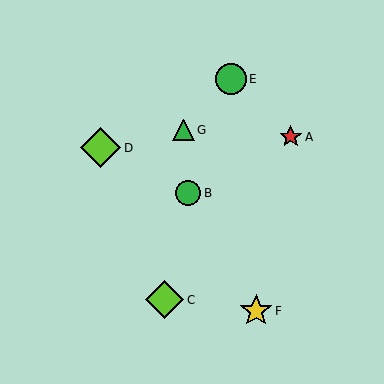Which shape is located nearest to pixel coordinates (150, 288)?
The lime diamond (labeled C) at (164, 300) is nearest to that location.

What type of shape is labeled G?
Shape G is a green triangle.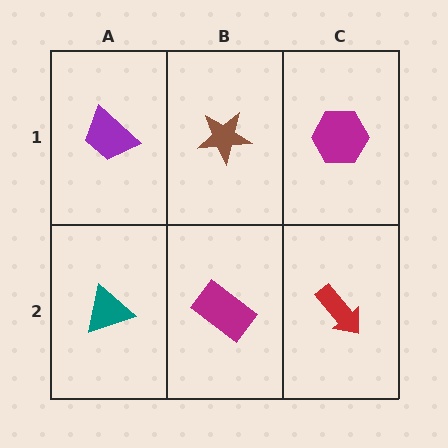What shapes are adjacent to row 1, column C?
A red arrow (row 2, column C), a brown star (row 1, column B).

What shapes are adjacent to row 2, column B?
A brown star (row 1, column B), a teal triangle (row 2, column A), a red arrow (row 2, column C).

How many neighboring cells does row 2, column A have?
2.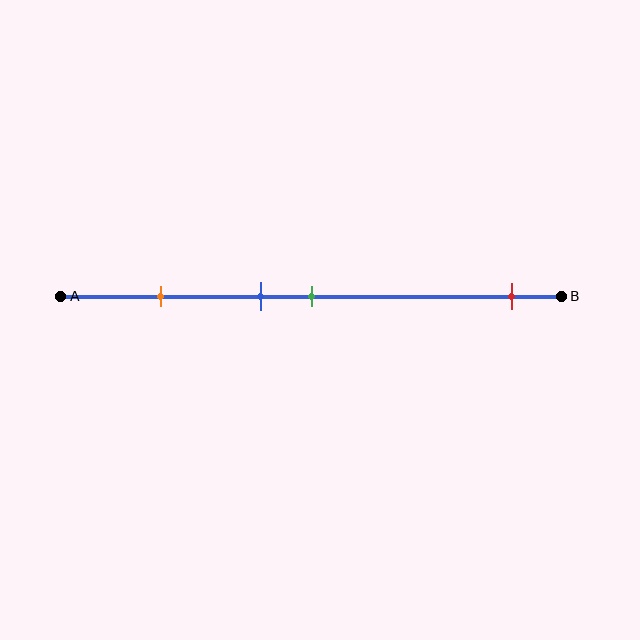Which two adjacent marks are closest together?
The blue and green marks are the closest adjacent pair.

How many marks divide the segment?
There are 4 marks dividing the segment.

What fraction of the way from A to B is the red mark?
The red mark is approximately 90% (0.9) of the way from A to B.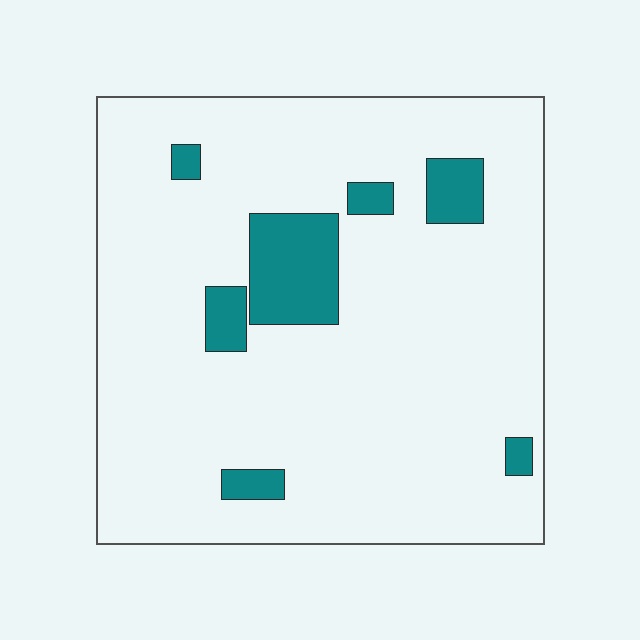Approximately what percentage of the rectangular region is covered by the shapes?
Approximately 10%.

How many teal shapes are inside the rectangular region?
7.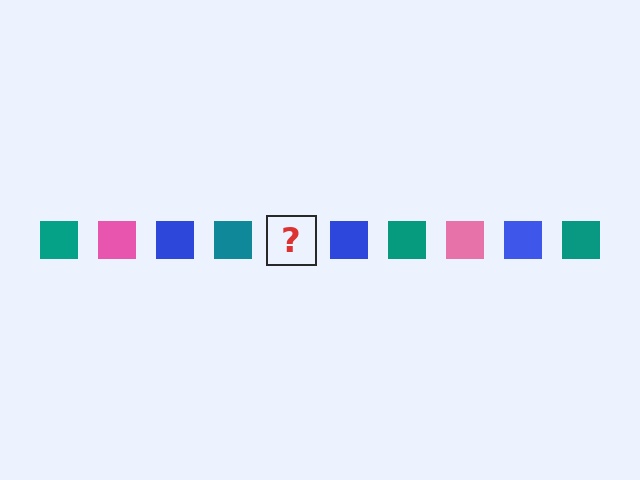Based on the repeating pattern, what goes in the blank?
The blank should be a pink square.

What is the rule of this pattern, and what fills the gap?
The rule is that the pattern cycles through teal, pink, blue squares. The gap should be filled with a pink square.